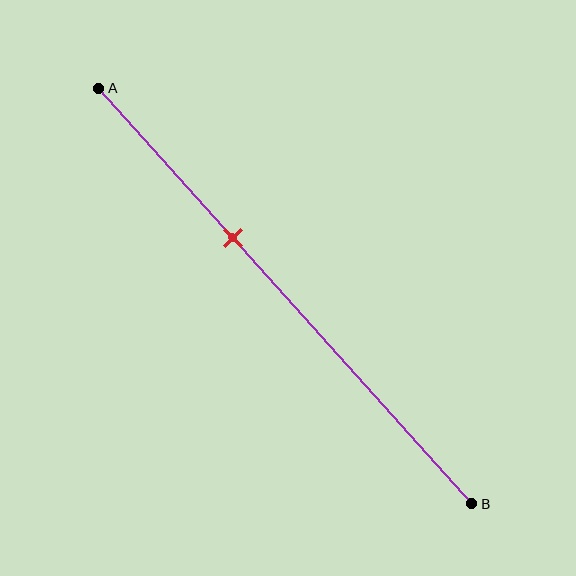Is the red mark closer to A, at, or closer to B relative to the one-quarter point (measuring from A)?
The red mark is closer to point B than the one-quarter point of segment AB.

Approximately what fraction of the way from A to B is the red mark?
The red mark is approximately 35% of the way from A to B.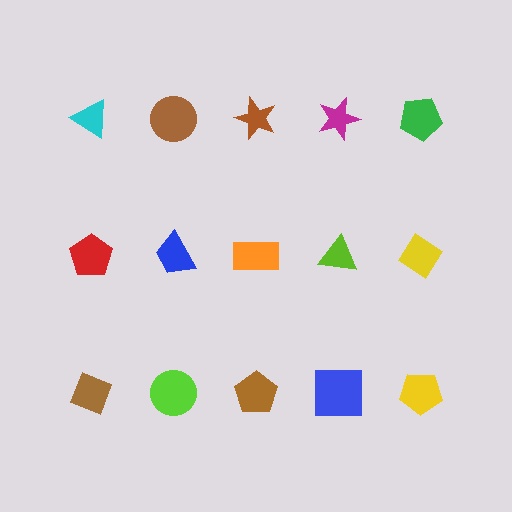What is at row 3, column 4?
A blue square.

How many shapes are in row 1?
5 shapes.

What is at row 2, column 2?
A blue trapezoid.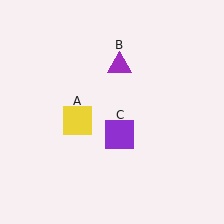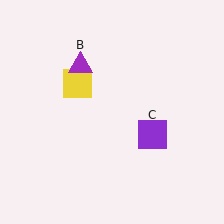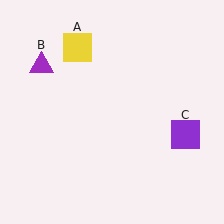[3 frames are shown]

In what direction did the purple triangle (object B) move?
The purple triangle (object B) moved left.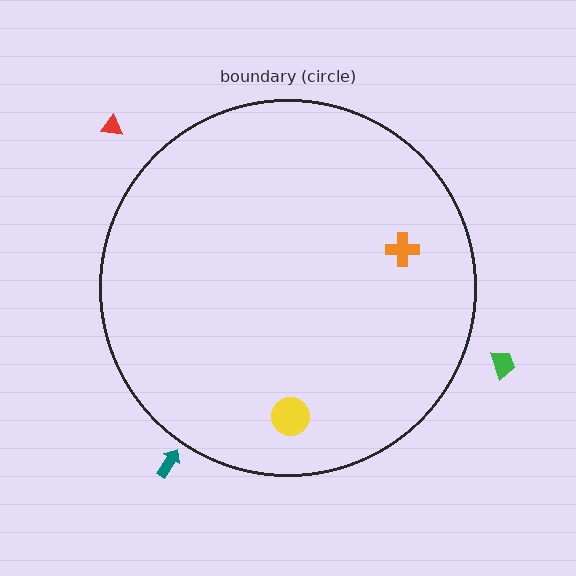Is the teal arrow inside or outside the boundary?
Outside.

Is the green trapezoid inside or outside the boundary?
Outside.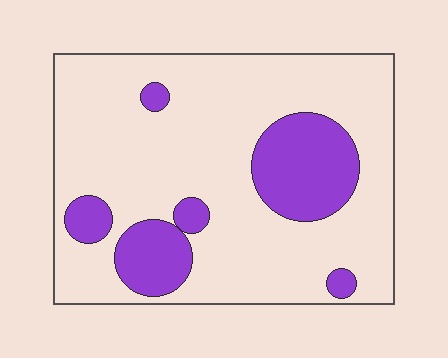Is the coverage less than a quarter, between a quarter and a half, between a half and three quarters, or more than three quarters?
Less than a quarter.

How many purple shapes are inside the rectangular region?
6.